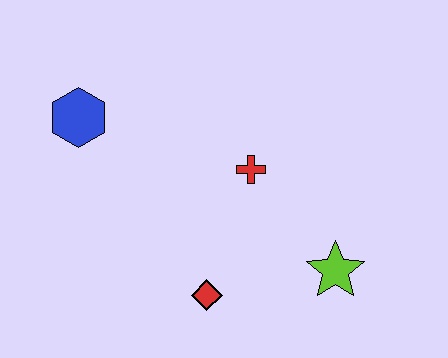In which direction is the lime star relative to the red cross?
The lime star is below the red cross.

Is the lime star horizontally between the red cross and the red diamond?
No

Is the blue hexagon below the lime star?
No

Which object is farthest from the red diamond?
The blue hexagon is farthest from the red diamond.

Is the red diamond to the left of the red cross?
Yes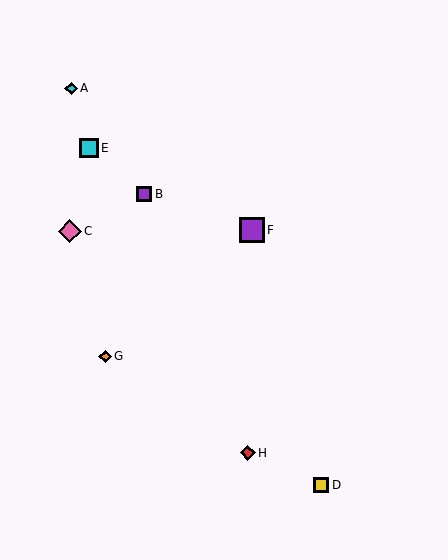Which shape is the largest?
The purple square (labeled F) is the largest.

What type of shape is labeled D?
Shape D is a yellow square.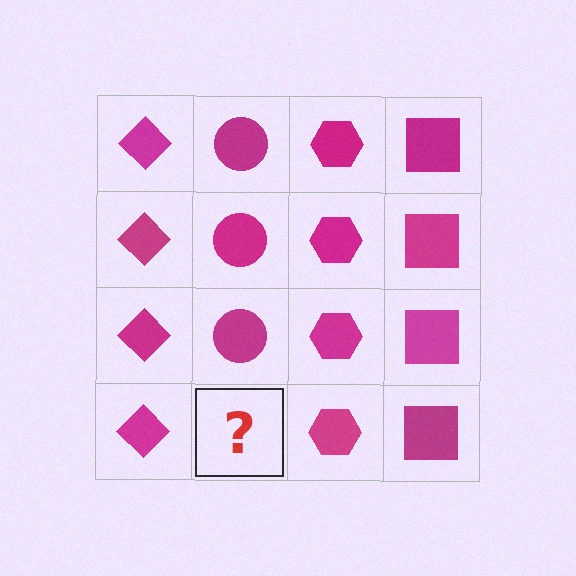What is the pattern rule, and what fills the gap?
The rule is that each column has a consistent shape. The gap should be filled with a magenta circle.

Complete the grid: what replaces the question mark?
The question mark should be replaced with a magenta circle.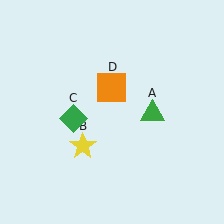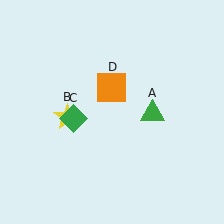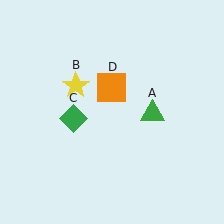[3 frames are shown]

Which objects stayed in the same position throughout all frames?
Green triangle (object A) and green diamond (object C) and orange square (object D) remained stationary.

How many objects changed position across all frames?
1 object changed position: yellow star (object B).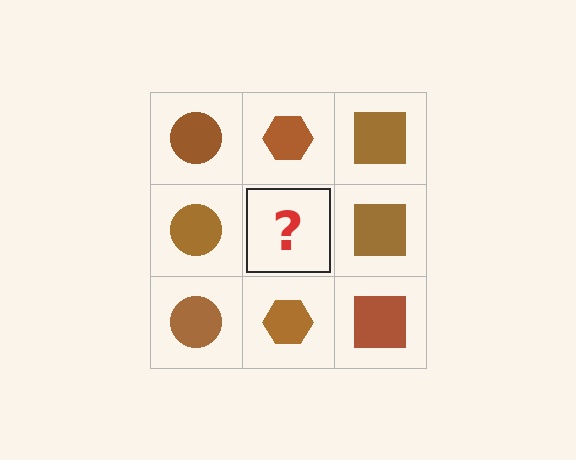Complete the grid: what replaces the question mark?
The question mark should be replaced with a brown hexagon.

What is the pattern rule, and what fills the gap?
The rule is that each column has a consistent shape. The gap should be filled with a brown hexagon.